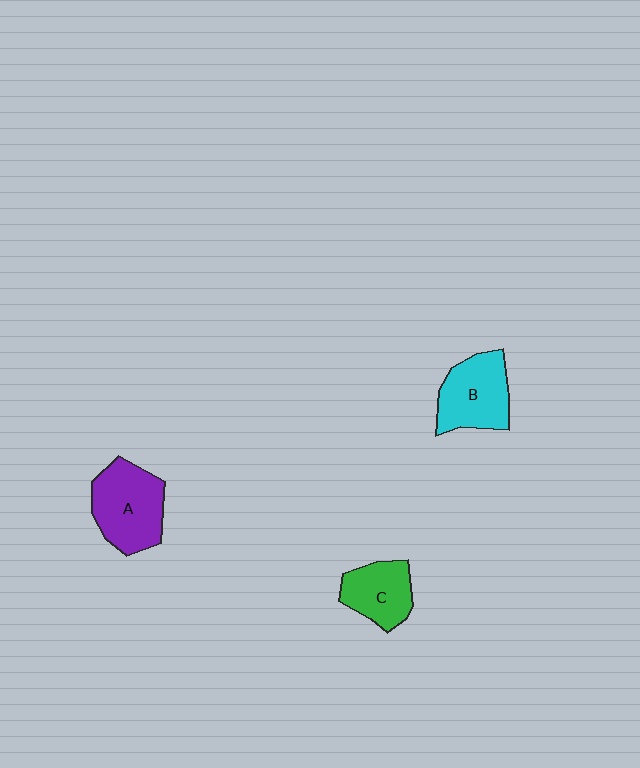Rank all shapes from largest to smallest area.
From largest to smallest: A (purple), B (cyan), C (green).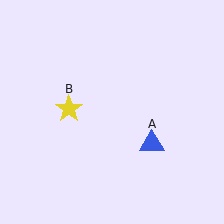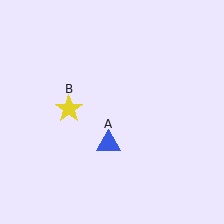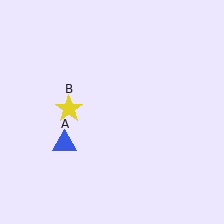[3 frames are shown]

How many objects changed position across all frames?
1 object changed position: blue triangle (object A).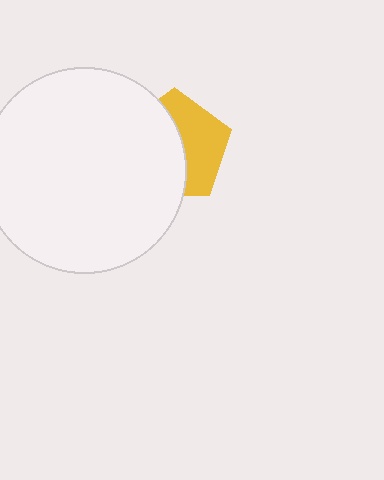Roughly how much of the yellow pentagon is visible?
A small part of it is visible (roughly 44%).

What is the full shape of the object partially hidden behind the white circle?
The partially hidden object is a yellow pentagon.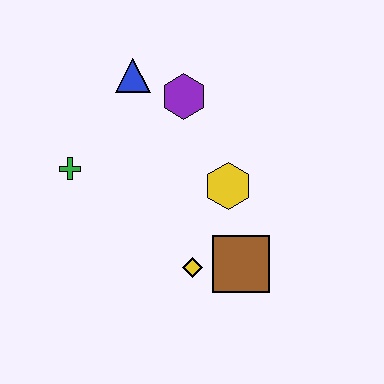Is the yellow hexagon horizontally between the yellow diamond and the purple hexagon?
No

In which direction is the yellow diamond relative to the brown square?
The yellow diamond is to the left of the brown square.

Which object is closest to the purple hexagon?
The blue triangle is closest to the purple hexagon.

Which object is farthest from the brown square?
The blue triangle is farthest from the brown square.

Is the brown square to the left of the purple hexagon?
No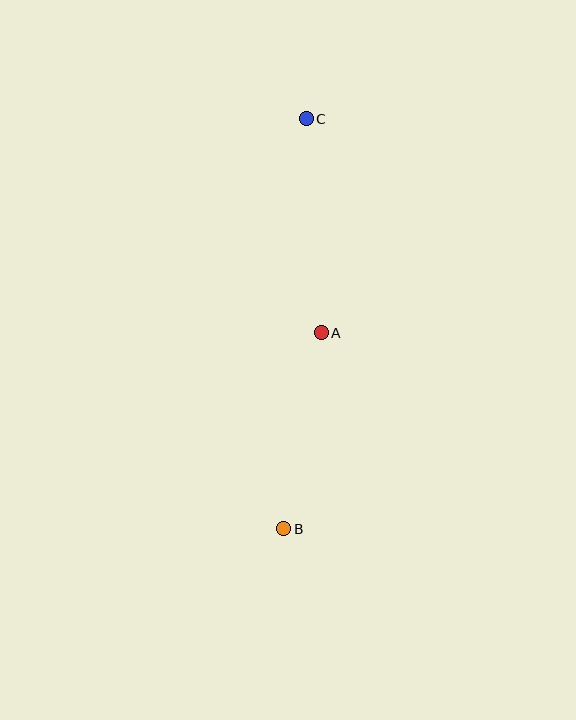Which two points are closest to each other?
Points A and B are closest to each other.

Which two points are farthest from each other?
Points B and C are farthest from each other.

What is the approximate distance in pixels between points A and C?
The distance between A and C is approximately 215 pixels.